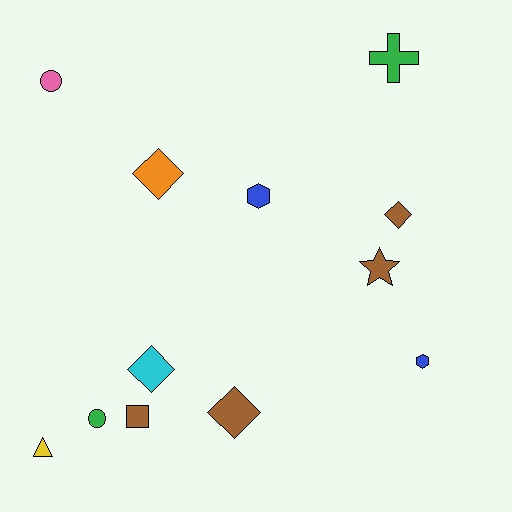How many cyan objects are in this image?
There is 1 cyan object.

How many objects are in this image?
There are 12 objects.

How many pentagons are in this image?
There are no pentagons.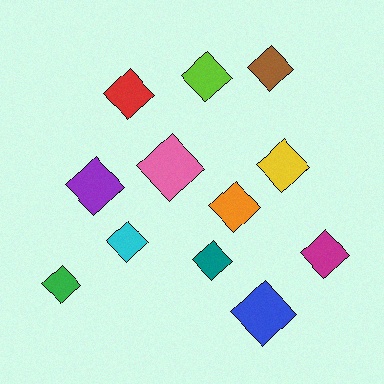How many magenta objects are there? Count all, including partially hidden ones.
There is 1 magenta object.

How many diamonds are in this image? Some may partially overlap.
There are 12 diamonds.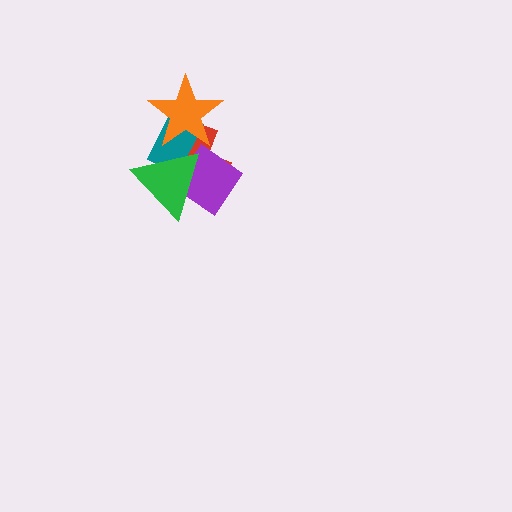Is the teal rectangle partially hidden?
Yes, it is partially covered by another shape.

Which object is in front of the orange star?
The green triangle is in front of the orange star.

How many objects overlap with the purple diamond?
3 objects overlap with the purple diamond.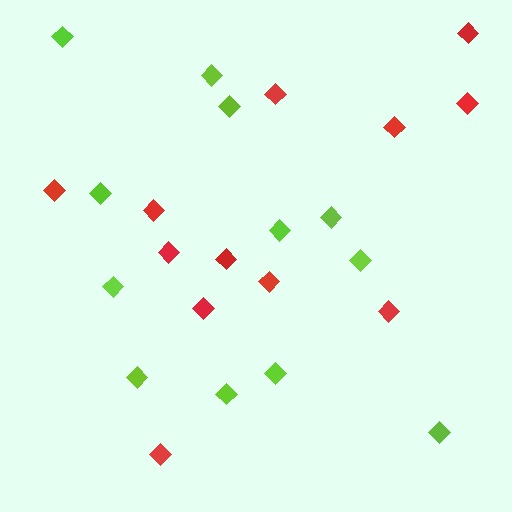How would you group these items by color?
There are 2 groups: one group of red diamonds (12) and one group of lime diamonds (12).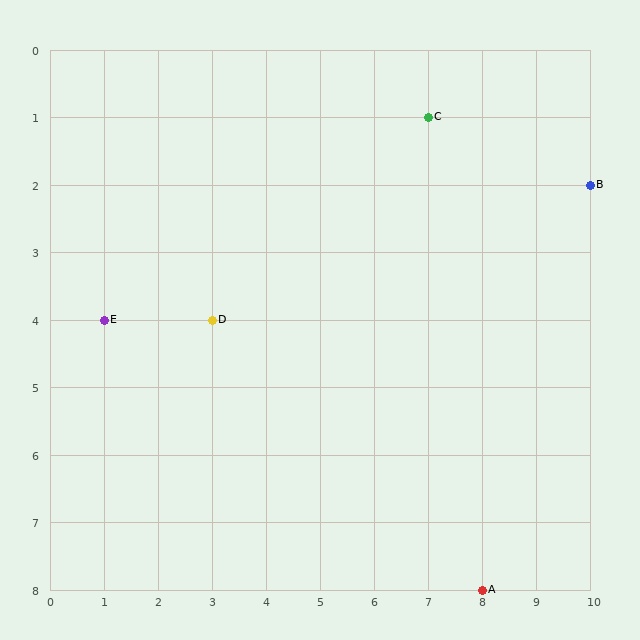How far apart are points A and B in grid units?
Points A and B are 2 columns and 6 rows apart (about 6.3 grid units diagonally).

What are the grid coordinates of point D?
Point D is at grid coordinates (3, 4).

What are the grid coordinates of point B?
Point B is at grid coordinates (10, 2).